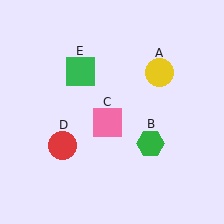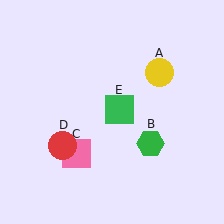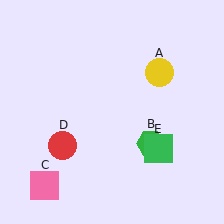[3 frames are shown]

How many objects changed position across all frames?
2 objects changed position: pink square (object C), green square (object E).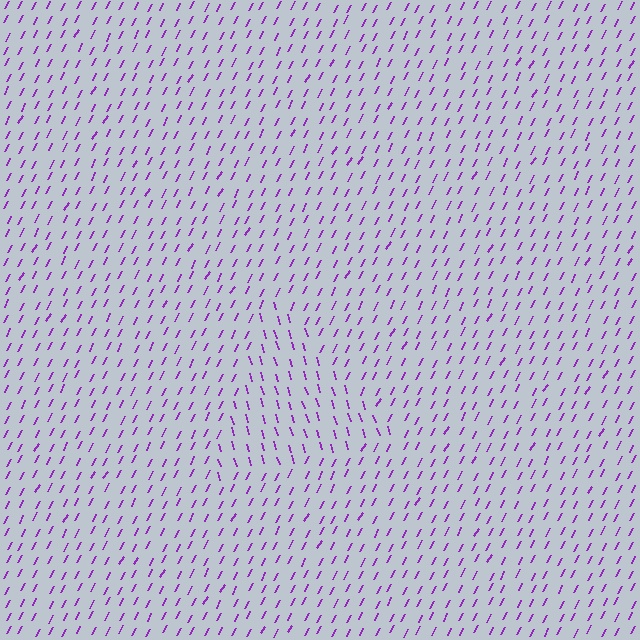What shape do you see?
I see a triangle.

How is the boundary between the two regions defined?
The boundary is defined purely by a change in line orientation (approximately 45 degrees difference). All lines are the same color and thickness.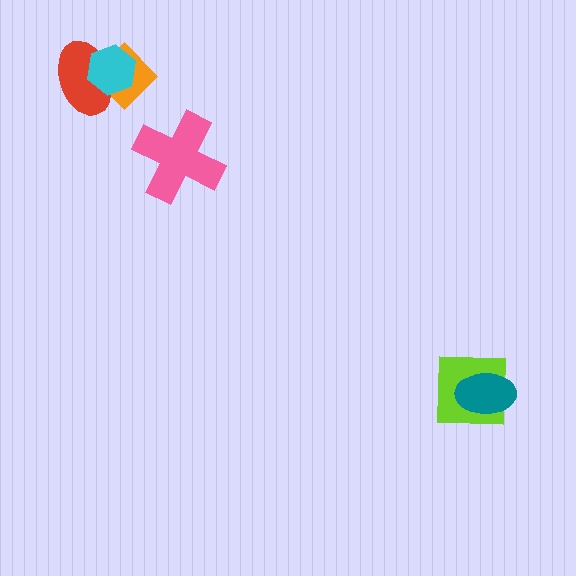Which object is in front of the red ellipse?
The cyan hexagon is in front of the red ellipse.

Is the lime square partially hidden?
Yes, it is partially covered by another shape.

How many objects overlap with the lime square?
1 object overlaps with the lime square.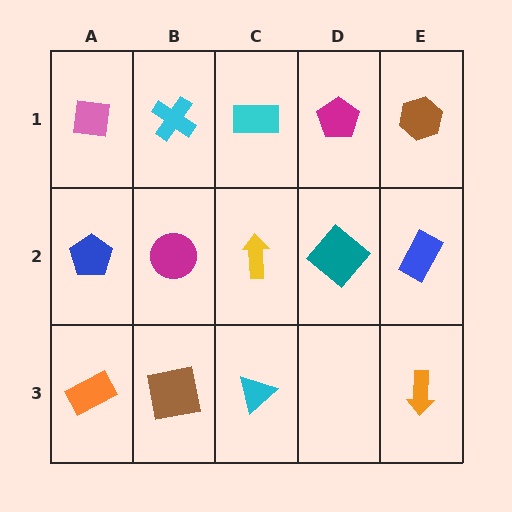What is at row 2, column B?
A magenta circle.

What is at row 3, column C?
A cyan triangle.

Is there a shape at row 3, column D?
No, that cell is empty.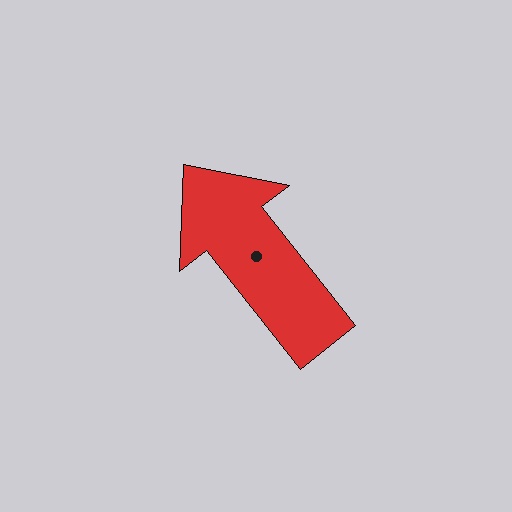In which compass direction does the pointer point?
Northwest.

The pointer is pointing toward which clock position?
Roughly 11 o'clock.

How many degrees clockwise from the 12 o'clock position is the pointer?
Approximately 322 degrees.